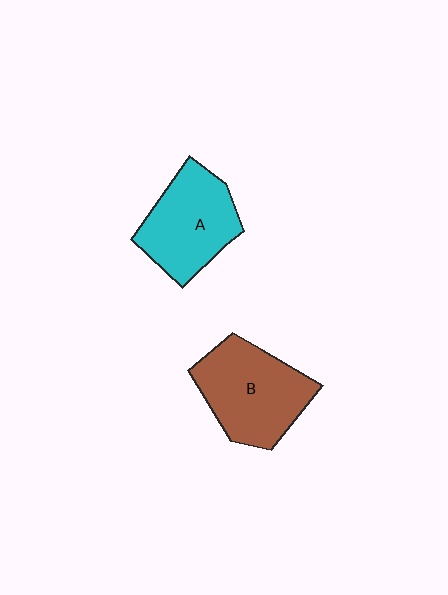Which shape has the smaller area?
Shape A (cyan).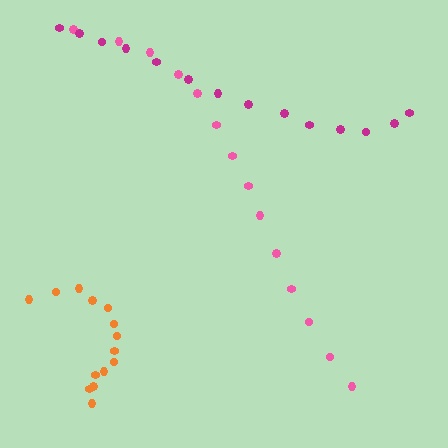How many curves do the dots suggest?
There are 3 distinct paths.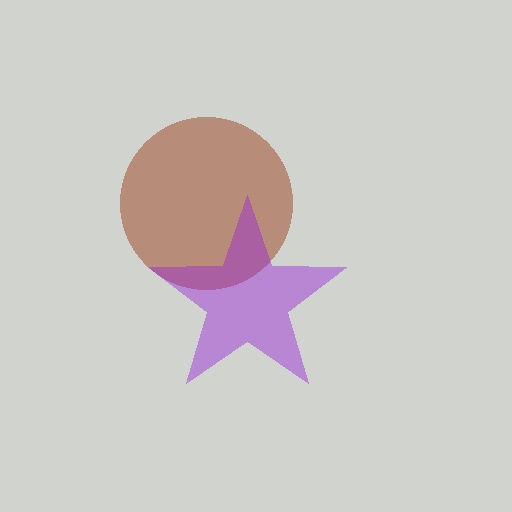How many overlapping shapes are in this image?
There are 2 overlapping shapes in the image.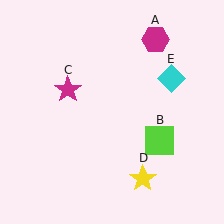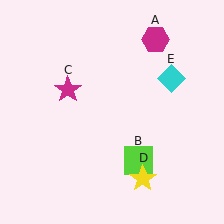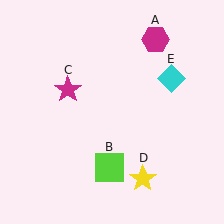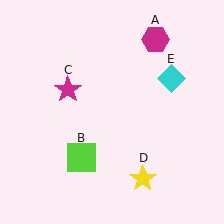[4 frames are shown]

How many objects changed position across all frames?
1 object changed position: lime square (object B).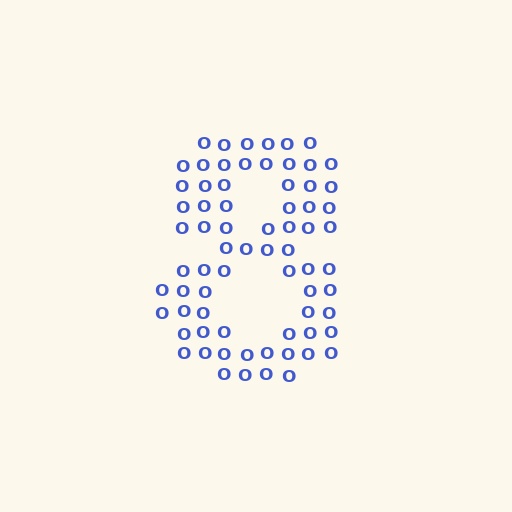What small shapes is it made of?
It is made of small letter O's.